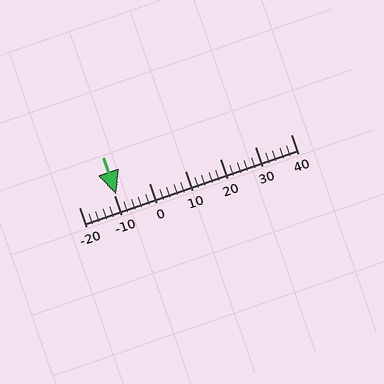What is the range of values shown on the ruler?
The ruler shows values from -20 to 40.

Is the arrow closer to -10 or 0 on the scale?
The arrow is closer to -10.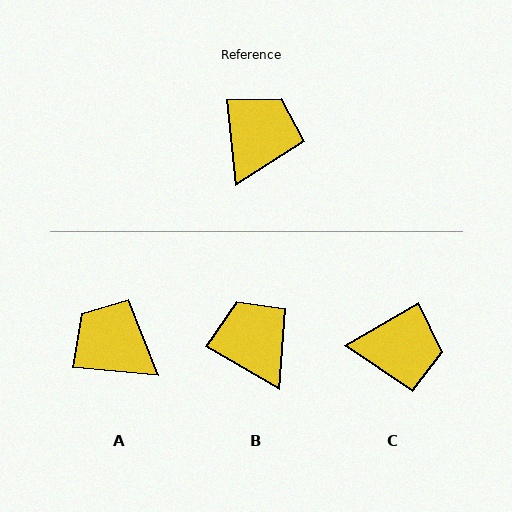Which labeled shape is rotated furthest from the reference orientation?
A, about 79 degrees away.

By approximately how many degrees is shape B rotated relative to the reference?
Approximately 54 degrees counter-clockwise.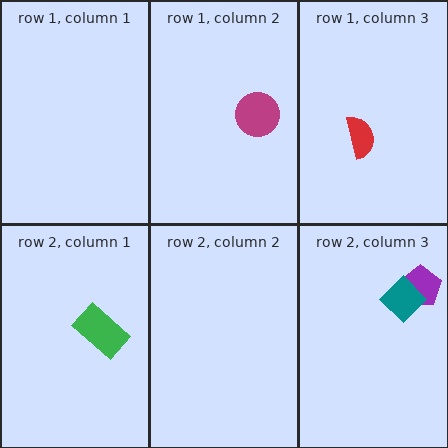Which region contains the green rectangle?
The row 2, column 1 region.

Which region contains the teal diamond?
The row 2, column 3 region.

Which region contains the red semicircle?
The row 1, column 3 region.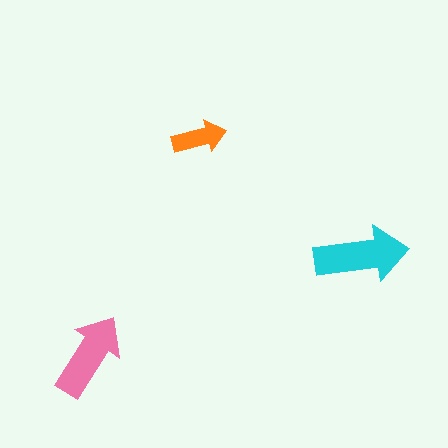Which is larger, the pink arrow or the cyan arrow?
The cyan one.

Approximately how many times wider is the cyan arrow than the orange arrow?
About 1.5 times wider.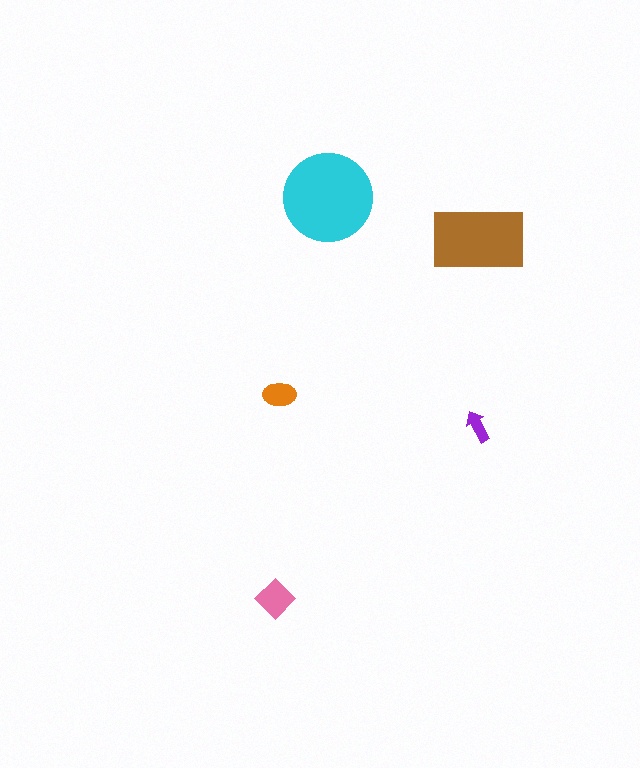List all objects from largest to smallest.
The cyan circle, the brown rectangle, the pink diamond, the orange ellipse, the purple arrow.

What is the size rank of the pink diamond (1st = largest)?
3rd.